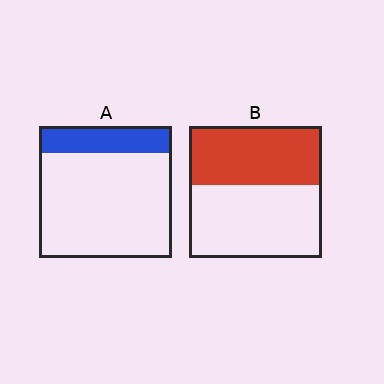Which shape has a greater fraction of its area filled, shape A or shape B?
Shape B.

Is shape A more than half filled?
No.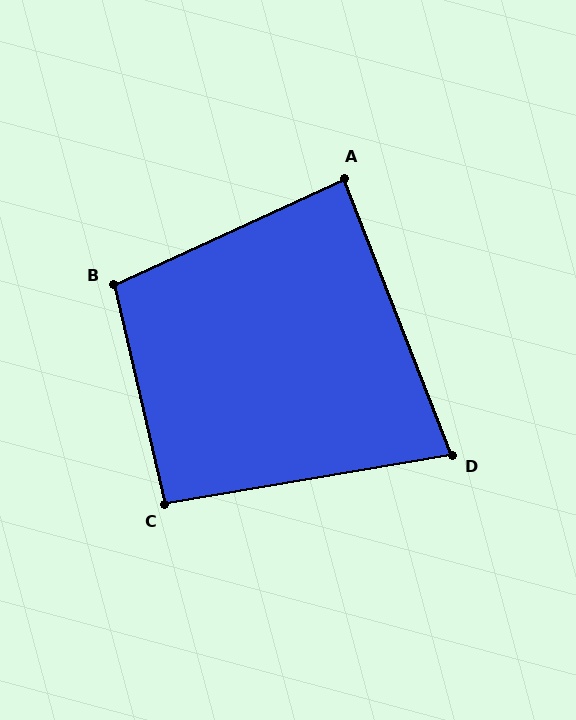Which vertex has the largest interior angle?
B, at approximately 102 degrees.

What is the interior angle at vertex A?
Approximately 87 degrees (approximately right).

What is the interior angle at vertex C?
Approximately 93 degrees (approximately right).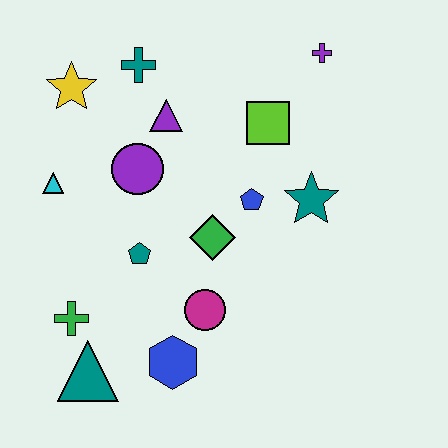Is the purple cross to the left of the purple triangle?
No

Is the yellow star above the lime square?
Yes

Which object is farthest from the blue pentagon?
The teal triangle is farthest from the blue pentagon.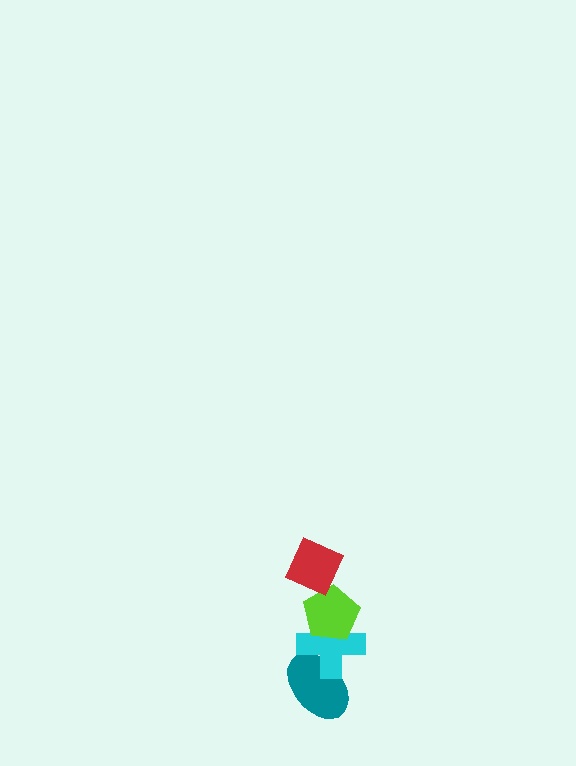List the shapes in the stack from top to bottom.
From top to bottom: the red diamond, the lime pentagon, the cyan cross, the teal ellipse.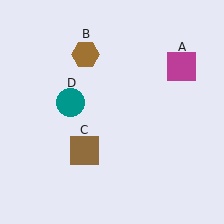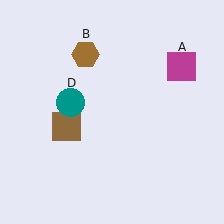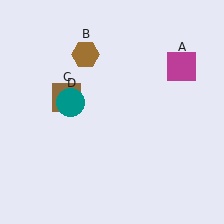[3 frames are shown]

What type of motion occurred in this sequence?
The brown square (object C) rotated clockwise around the center of the scene.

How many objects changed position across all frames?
1 object changed position: brown square (object C).